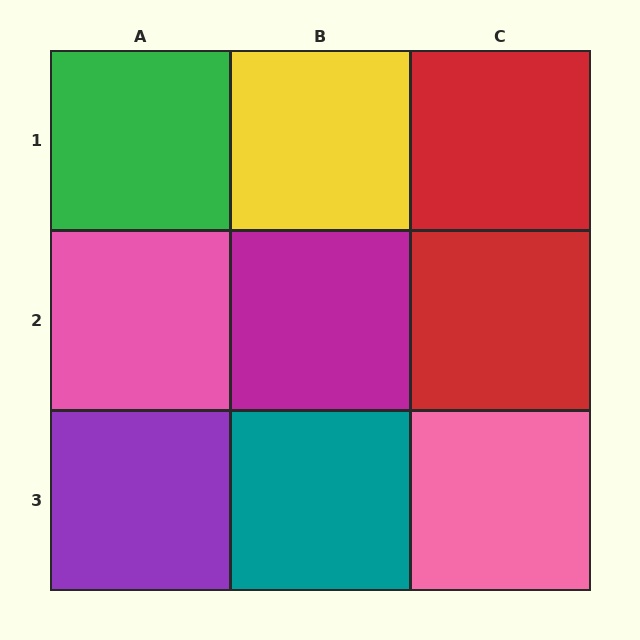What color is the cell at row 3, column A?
Purple.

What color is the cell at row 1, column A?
Green.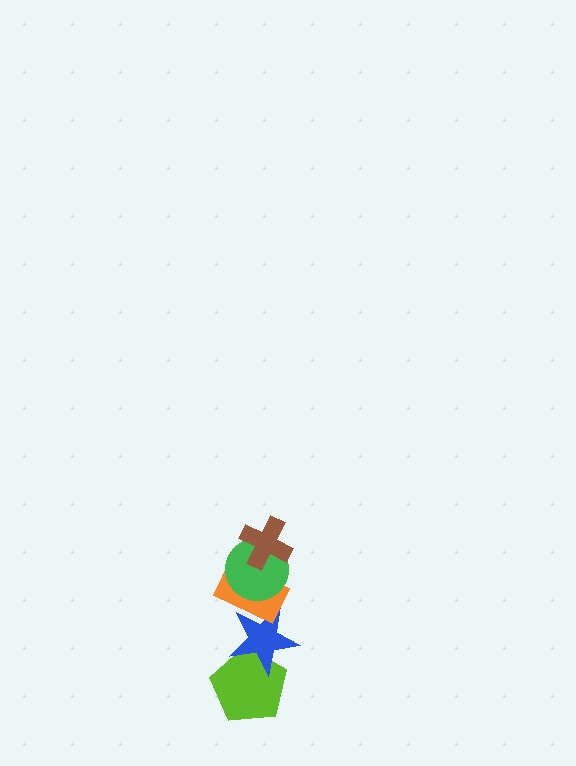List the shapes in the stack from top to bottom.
From top to bottom: the brown cross, the green circle, the orange rectangle, the blue star, the lime pentagon.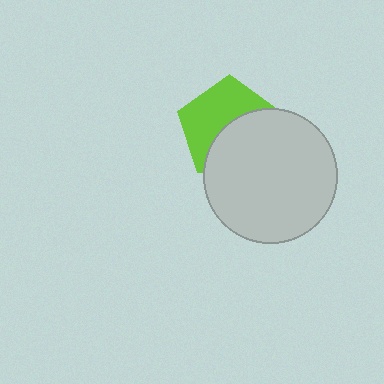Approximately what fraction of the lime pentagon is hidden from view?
Roughly 49% of the lime pentagon is hidden behind the light gray circle.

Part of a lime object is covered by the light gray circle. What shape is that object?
It is a pentagon.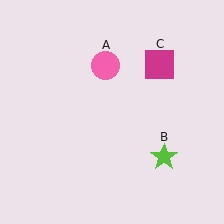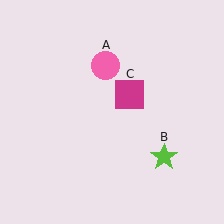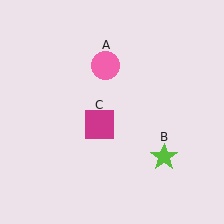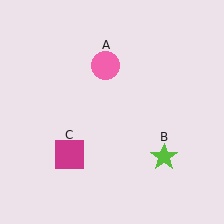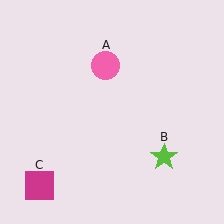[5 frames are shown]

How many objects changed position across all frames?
1 object changed position: magenta square (object C).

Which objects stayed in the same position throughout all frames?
Pink circle (object A) and lime star (object B) remained stationary.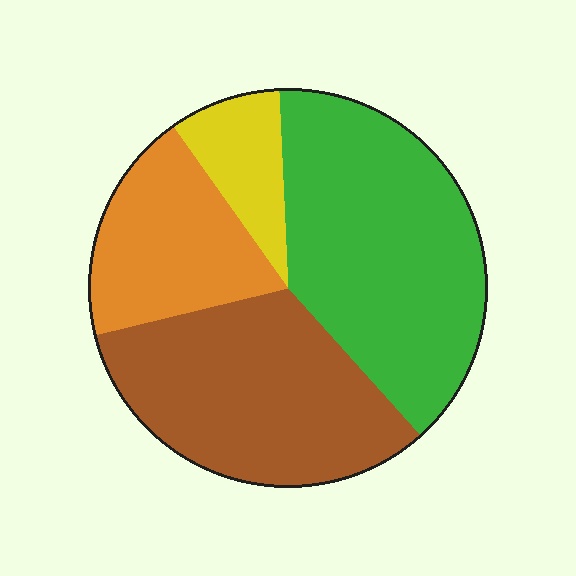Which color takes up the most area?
Green, at roughly 40%.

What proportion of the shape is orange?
Orange covers about 20% of the shape.